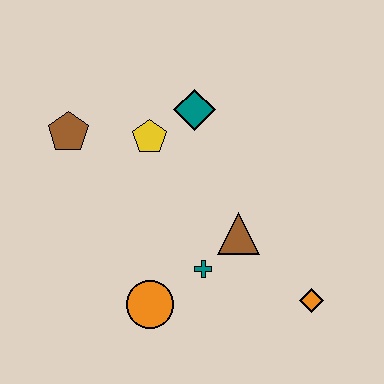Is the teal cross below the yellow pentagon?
Yes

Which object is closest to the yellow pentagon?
The teal diamond is closest to the yellow pentagon.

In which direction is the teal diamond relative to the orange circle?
The teal diamond is above the orange circle.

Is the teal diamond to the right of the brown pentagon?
Yes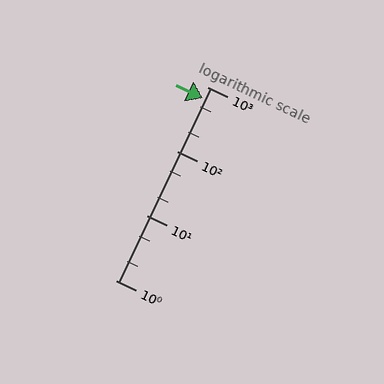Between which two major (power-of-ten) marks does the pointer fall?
The pointer is between 100 and 1000.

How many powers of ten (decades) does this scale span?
The scale spans 3 decades, from 1 to 1000.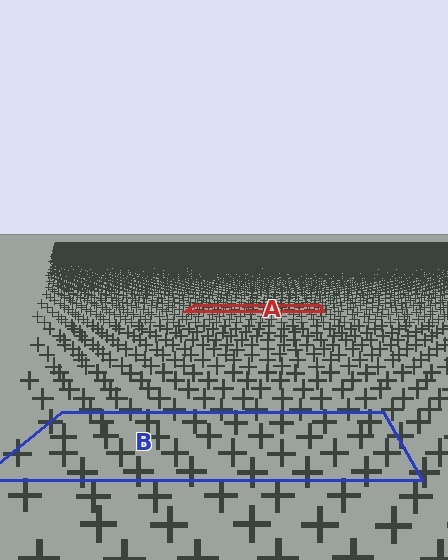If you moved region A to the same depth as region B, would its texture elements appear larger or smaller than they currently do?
They would appear larger. At a closer depth, the same texture elements are projected at a bigger on-screen size.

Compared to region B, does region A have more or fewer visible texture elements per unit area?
Region A has more texture elements per unit area — they are packed more densely because it is farther away.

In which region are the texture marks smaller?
The texture marks are smaller in region A, because it is farther away.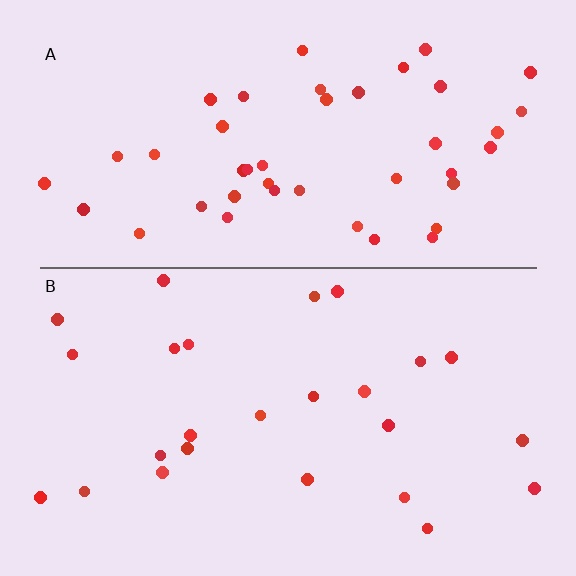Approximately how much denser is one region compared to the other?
Approximately 1.8× — region A over region B.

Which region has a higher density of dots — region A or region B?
A (the top).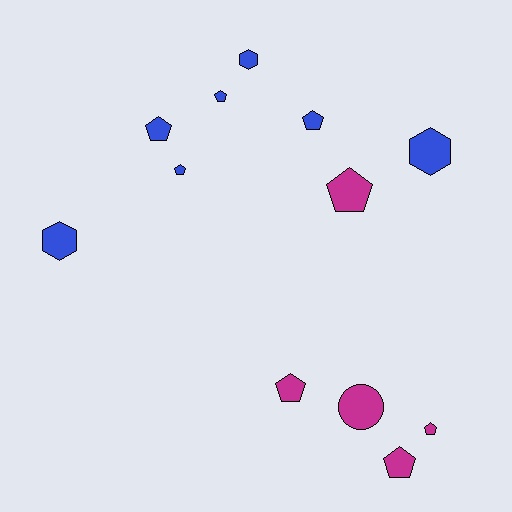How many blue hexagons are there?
There are 3 blue hexagons.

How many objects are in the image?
There are 12 objects.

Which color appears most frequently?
Blue, with 7 objects.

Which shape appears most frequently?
Pentagon, with 8 objects.